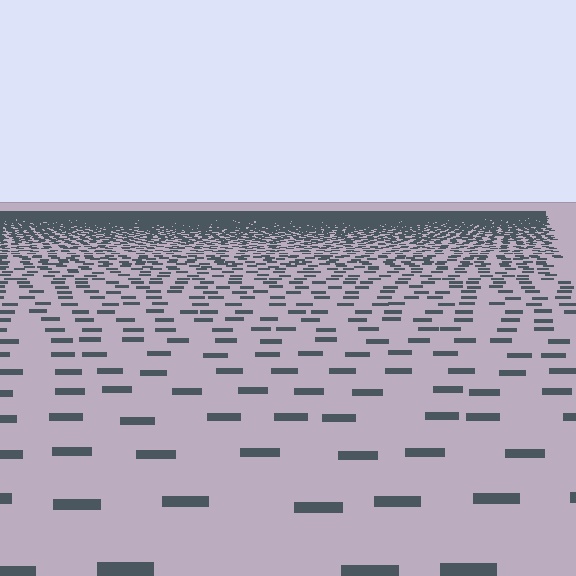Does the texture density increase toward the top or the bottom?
Density increases toward the top.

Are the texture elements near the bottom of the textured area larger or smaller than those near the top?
Larger. Near the bottom, elements are closer to the viewer and appear at a bigger on-screen size.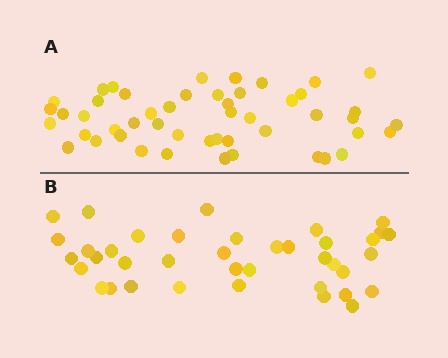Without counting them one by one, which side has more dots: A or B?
Region A (the top region) has more dots.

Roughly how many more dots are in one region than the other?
Region A has roughly 10 or so more dots than region B.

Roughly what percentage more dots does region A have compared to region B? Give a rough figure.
About 25% more.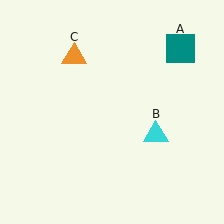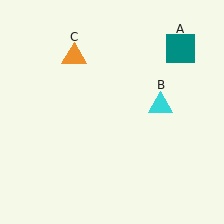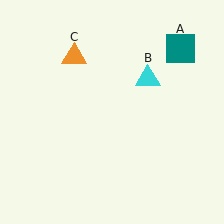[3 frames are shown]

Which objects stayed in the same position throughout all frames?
Teal square (object A) and orange triangle (object C) remained stationary.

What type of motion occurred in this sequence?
The cyan triangle (object B) rotated counterclockwise around the center of the scene.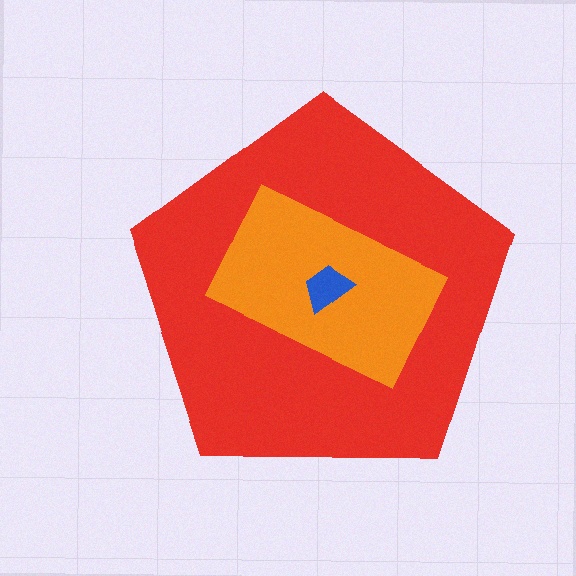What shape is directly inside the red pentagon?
The orange rectangle.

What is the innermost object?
The blue trapezoid.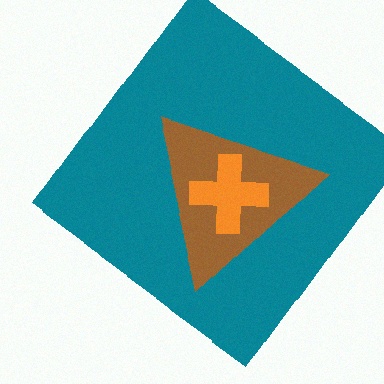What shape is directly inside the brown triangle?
The orange cross.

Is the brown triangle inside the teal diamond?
Yes.